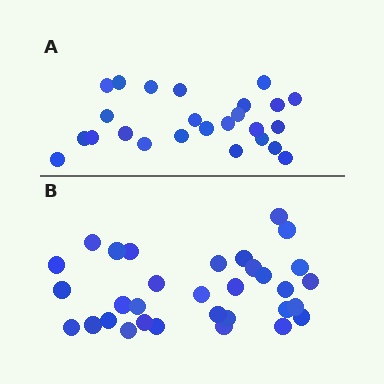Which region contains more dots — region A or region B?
Region B (the bottom region) has more dots.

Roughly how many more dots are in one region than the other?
Region B has roughly 8 or so more dots than region A.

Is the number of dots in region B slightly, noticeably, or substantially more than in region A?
Region B has noticeably more, but not dramatically so. The ratio is roughly 1.3 to 1.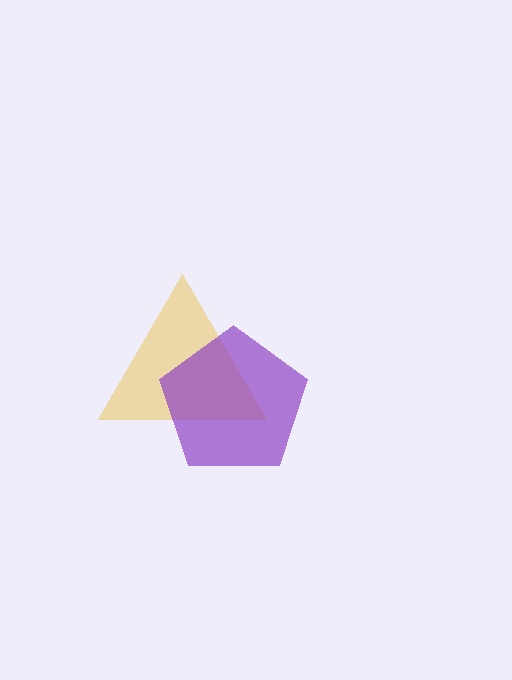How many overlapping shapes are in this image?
There are 2 overlapping shapes in the image.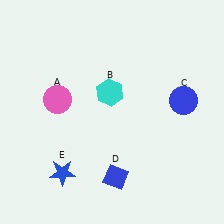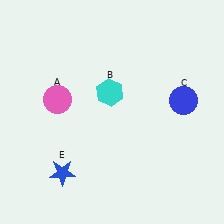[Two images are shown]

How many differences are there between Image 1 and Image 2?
There is 1 difference between the two images.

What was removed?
The blue diamond (D) was removed in Image 2.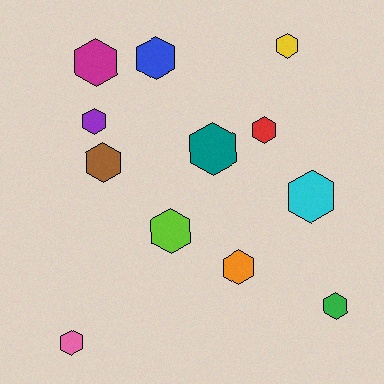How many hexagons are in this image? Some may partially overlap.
There are 12 hexagons.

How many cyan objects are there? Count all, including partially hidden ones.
There is 1 cyan object.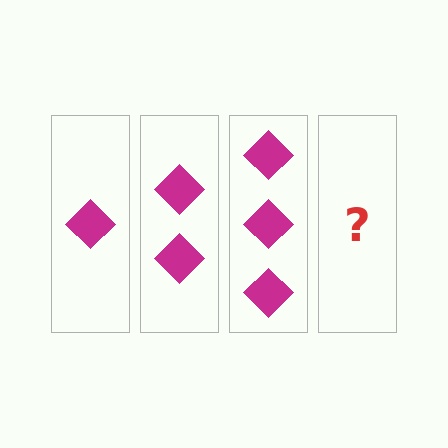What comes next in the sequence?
The next element should be 4 diamonds.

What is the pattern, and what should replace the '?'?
The pattern is that each step adds one more diamond. The '?' should be 4 diamonds.